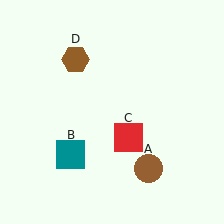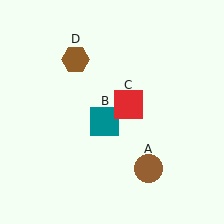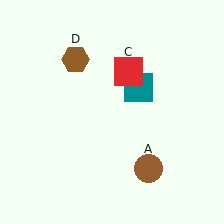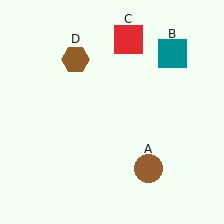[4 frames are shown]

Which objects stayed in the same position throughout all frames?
Brown circle (object A) and brown hexagon (object D) remained stationary.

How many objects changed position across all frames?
2 objects changed position: teal square (object B), red square (object C).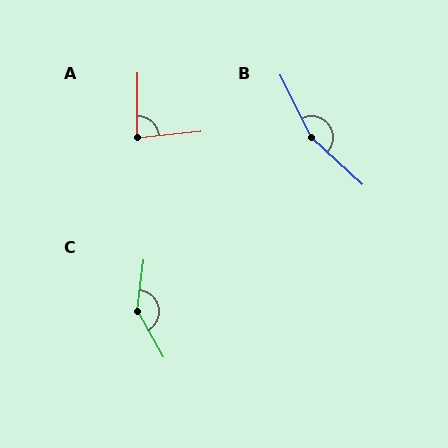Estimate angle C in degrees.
Approximately 144 degrees.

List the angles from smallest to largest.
A (84°), C (144°), B (158°).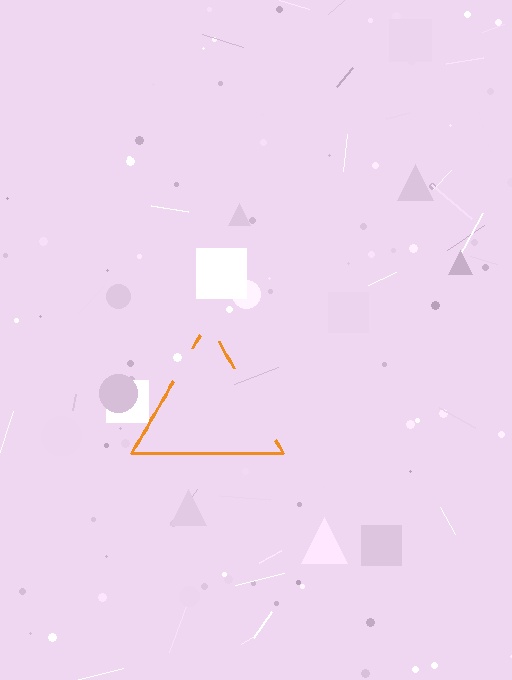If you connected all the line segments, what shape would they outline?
They would outline a triangle.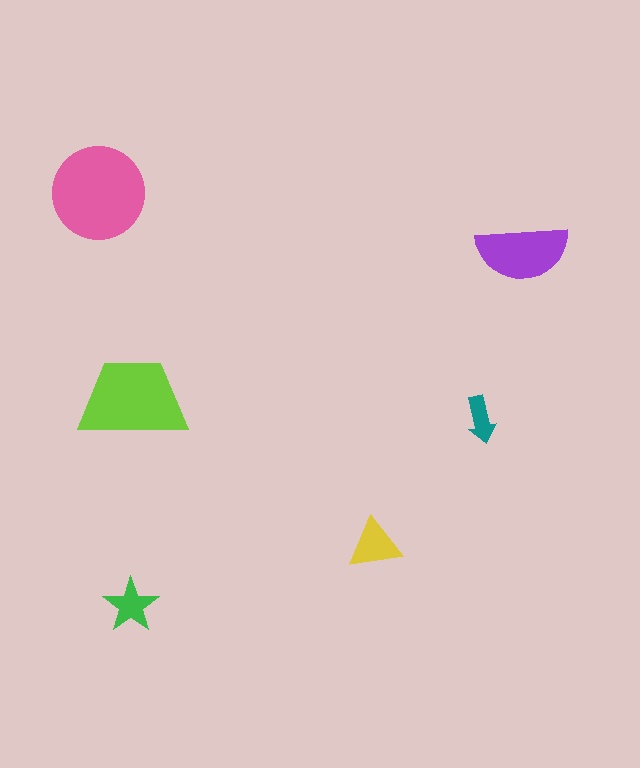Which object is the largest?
The pink circle.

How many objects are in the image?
There are 6 objects in the image.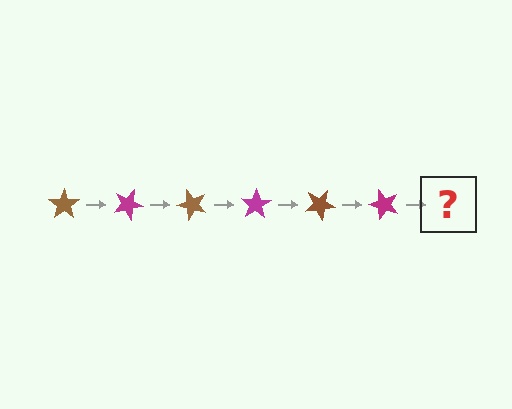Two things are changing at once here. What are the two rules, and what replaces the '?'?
The two rules are that it rotates 25 degrees each step and the color cycles through brown and magenta. The '?' should be a brown star, rotated 150 degrees from the start.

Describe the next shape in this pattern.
It should be a brown star, rotated 150 degrees from the start.